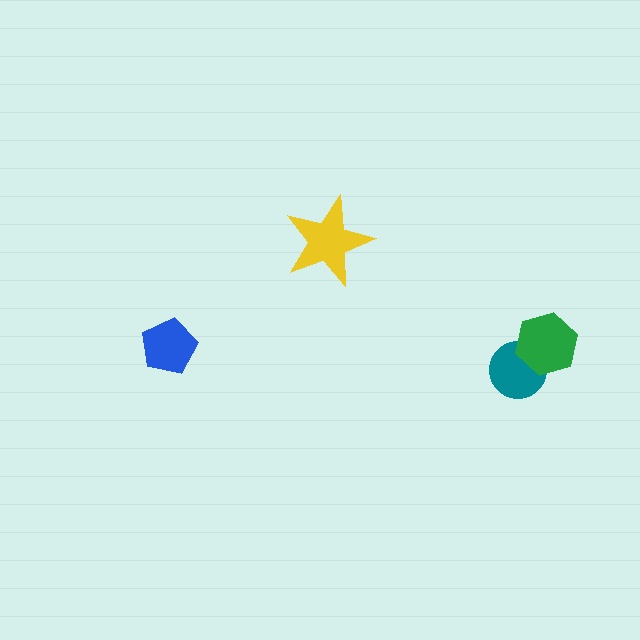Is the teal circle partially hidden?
Yes, it is partially covered by another shape.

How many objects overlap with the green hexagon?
1 object overlaps with the green hexagon.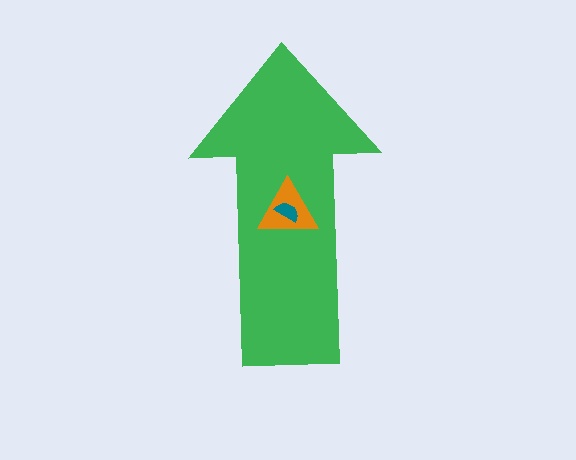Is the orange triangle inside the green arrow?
Yes.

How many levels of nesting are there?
3.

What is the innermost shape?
The teal semicircle.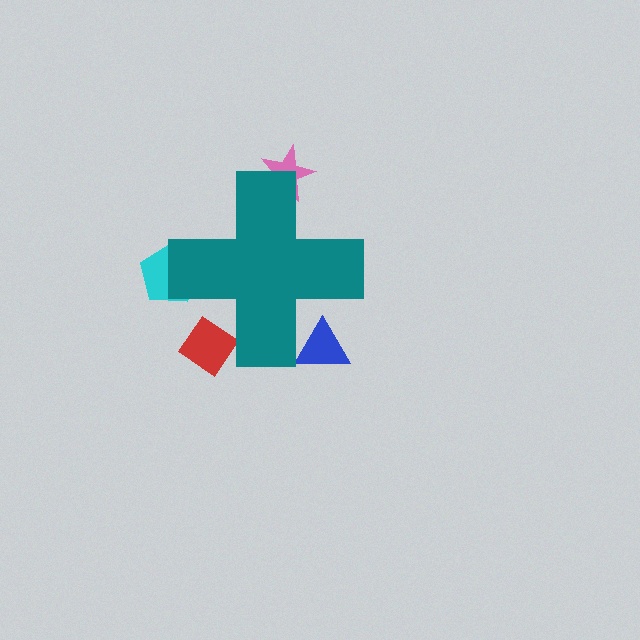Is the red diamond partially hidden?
Yes, the red diamond is partially hidden behind the teal cross.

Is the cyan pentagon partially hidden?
Yes, the cyan pentagon is partially hidden behind the teal cross.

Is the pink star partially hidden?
Yes, the pink star is partially hidden behind the teal cross.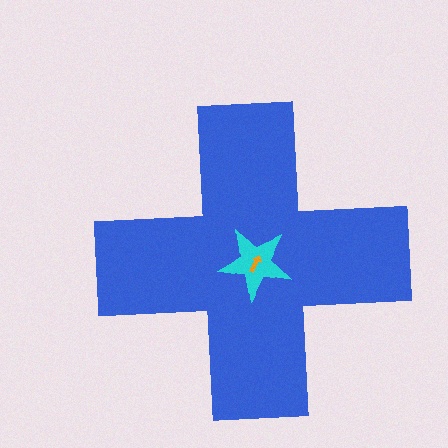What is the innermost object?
The orange arrow.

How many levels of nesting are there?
3.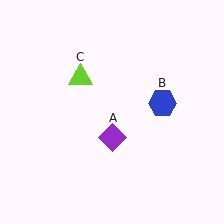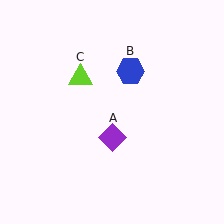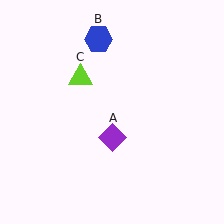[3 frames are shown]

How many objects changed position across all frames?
1 object changed position: blue hexagon (object B).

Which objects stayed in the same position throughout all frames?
Purple diamond (object A) and lime triangle (object C) remained stationary.